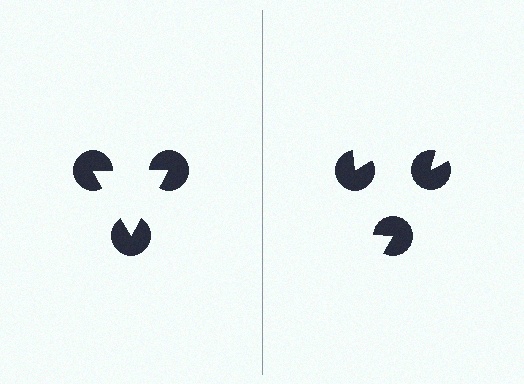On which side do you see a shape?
An illusory triangle appears on the left side. On the right side the wedge cuts are rotated, so no coherent shape forms.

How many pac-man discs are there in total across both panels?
6 — 3 on each side.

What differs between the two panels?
The pac-man discs are positioned identically on both sides; only the wedge orientations differ. On the left they align to a triangle; on the right they are misaligned.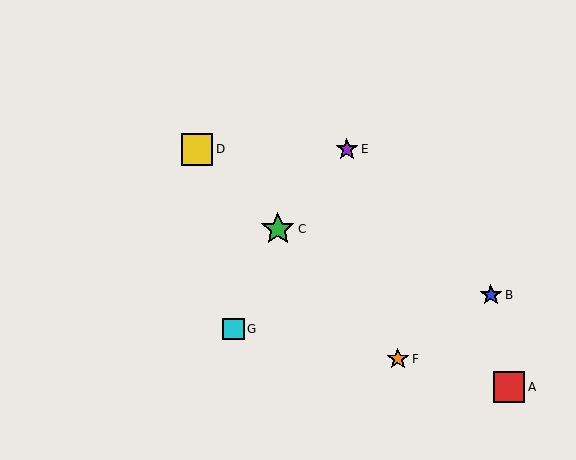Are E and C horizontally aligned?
No, E is at y≈149 and C is at y≈229.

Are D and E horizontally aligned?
Yes, both are at y≈149.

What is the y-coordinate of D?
Object D is at y≈149.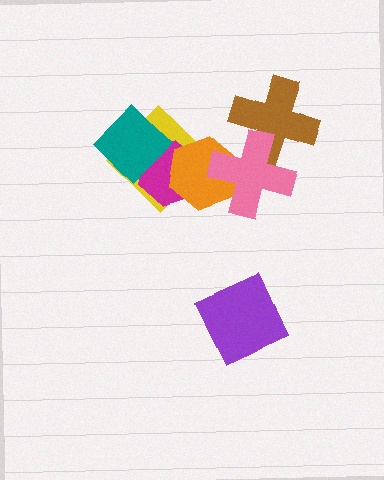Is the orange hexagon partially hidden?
Yes, it is partially covered by another shape.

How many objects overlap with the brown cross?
1 object overlaps with the brown cross.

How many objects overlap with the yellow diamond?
3 objects overlap with the yellow diamond.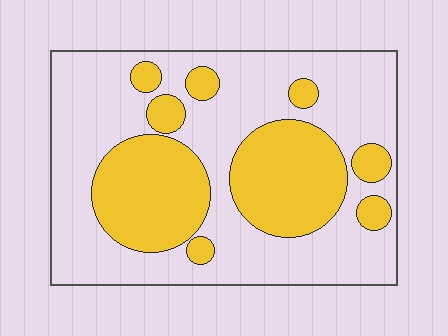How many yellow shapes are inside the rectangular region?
9.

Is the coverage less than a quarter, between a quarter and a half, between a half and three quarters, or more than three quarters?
Between a quarter and a half.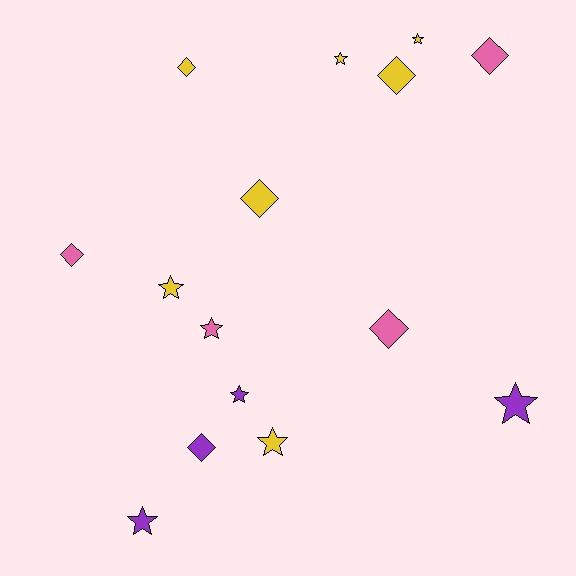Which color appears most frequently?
Yellow, with 7 objects.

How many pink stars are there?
There is 1 pink star.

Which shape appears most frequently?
Star, with 8 objects.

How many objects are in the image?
There are 15 objects.